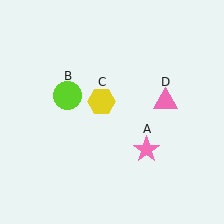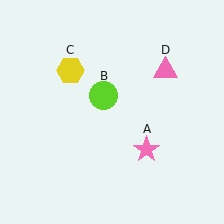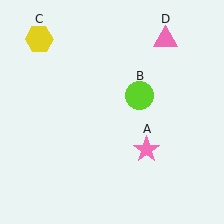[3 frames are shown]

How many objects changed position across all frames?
3 objects changed position: lime circle (object B), yellow hexagon (object C), pink triangle (object D).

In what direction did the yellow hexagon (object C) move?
The yellow hexagon (object C) moved up and to the left.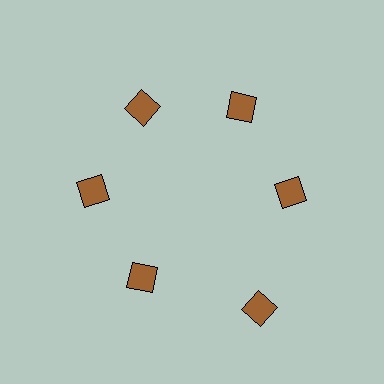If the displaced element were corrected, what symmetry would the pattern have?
It would have 6-fold rotational symmetry — the pattern would map onto itself every 60 degrees.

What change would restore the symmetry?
The symmetry would be restored by moving it inward, back onto the ring so that all 6 diamonds sit at equal angles and equal distance from the center.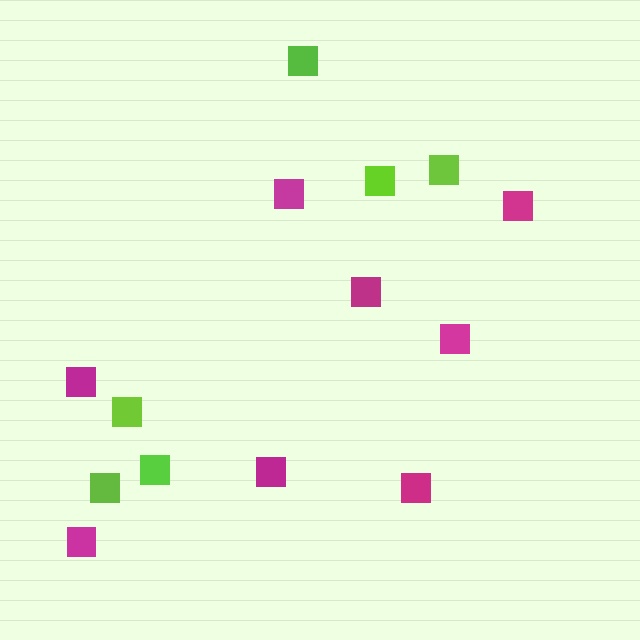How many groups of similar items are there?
There are 2 groups: one group of magenta squares (8) and one group of lime squares (6).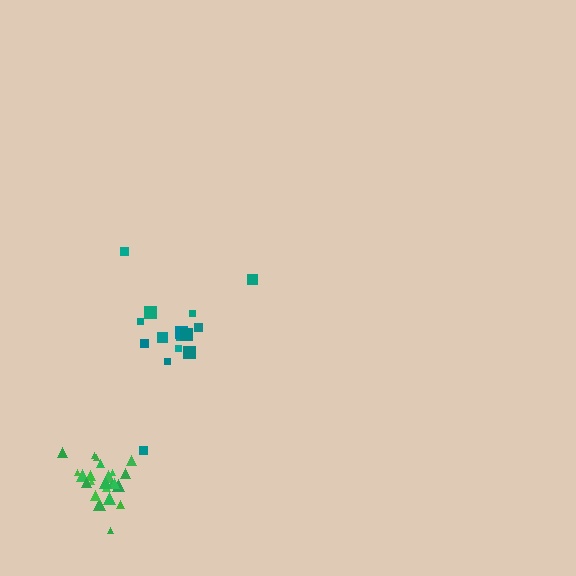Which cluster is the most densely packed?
Green.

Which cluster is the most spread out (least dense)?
Teal.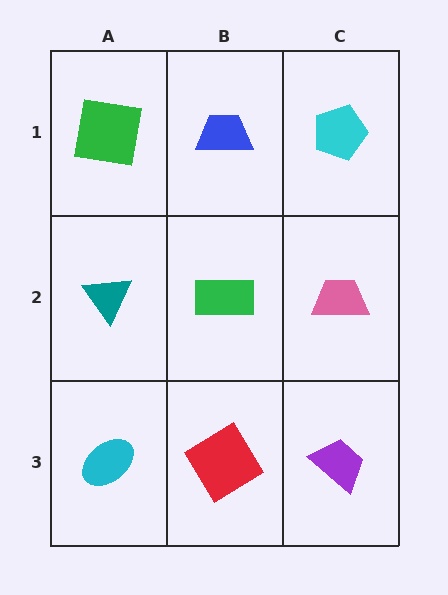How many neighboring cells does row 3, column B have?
3.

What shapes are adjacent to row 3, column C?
A pink trapezoid (row 2, column C), a red diamond (row 3, column B).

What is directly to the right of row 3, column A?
A red diamond.